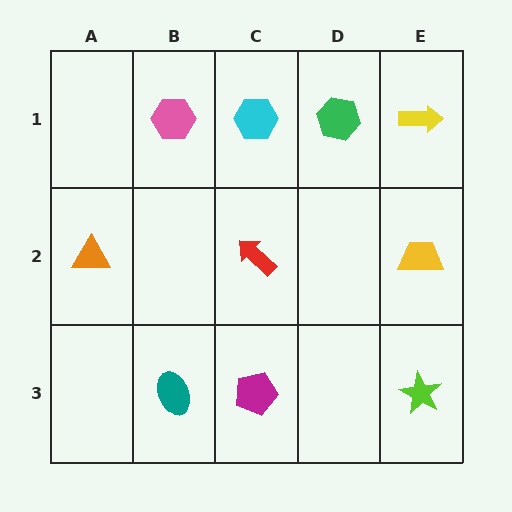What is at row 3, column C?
A magenta pentagon.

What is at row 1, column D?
A green hexagon.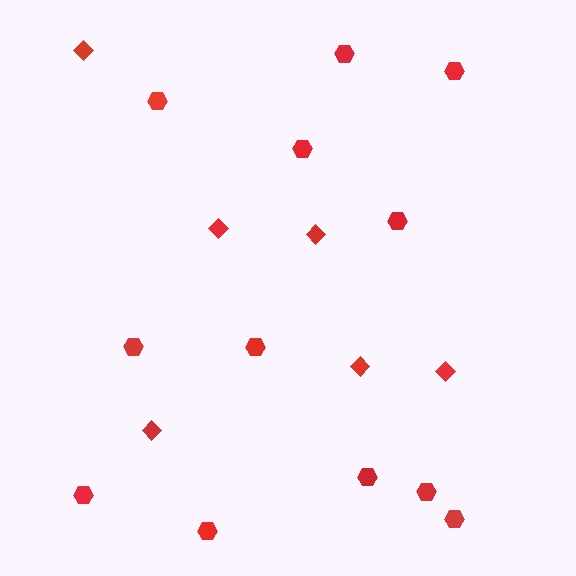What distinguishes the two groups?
There are 2 groups: one group of diamonds (6) and one group of hexagons (12).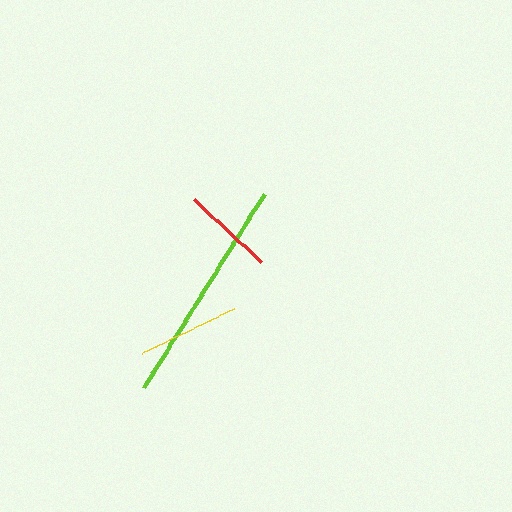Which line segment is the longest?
The lime line is the longest at approximately 229 pixels.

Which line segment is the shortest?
The red line is the shortest at approximately 92 pixels.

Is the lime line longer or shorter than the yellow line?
The lime line is longer than the yellow line.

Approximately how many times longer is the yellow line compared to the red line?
The yellow line is approximately 1.1 times the length of the red line.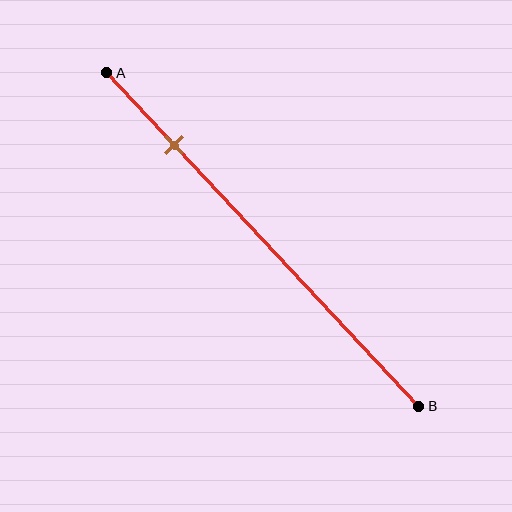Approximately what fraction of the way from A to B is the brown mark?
The brown mark is approximately 20% of the way from A to B.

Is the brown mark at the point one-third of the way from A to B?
No, the mark is at about 20% from A, not at the 33% one-third point.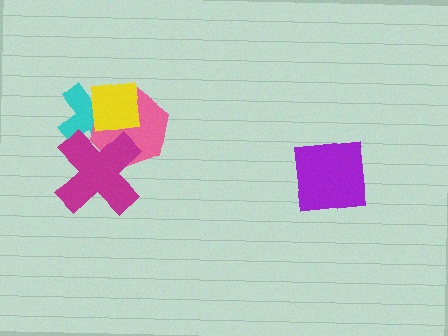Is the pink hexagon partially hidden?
Yes, it is partially covered by another shape.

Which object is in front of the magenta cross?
The yellow square is in front of the magenta cross.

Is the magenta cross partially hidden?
Yes, it is partially covered by another shape.